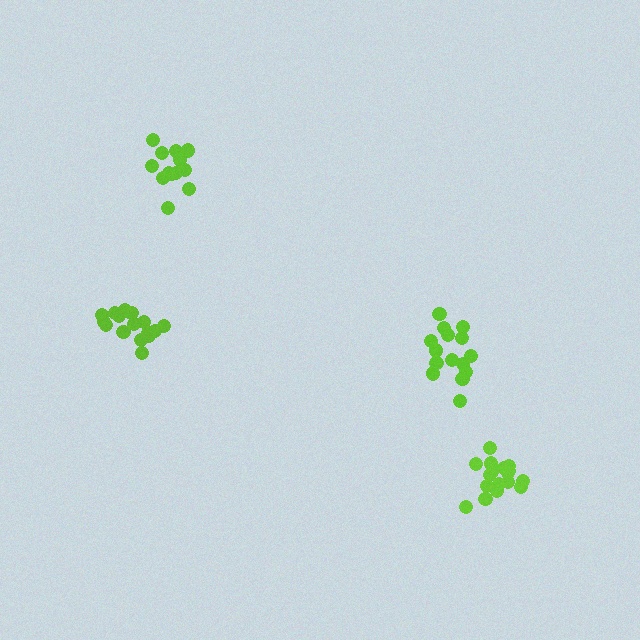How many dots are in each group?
Group 1: 15 dots, Group 2: 18 dots, Group 3: 17 dots, Group 4: 14 dots (64 total).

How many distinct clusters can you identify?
There are 4 distinct clusters.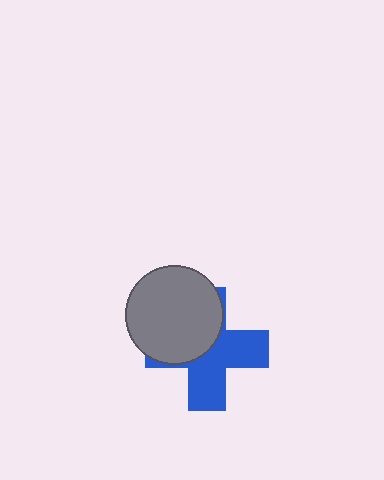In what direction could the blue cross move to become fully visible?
The blue cross could move toward the lower-right. That would shift it out from behind the gray circle entirely.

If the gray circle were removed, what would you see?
You would see the complete blue cross.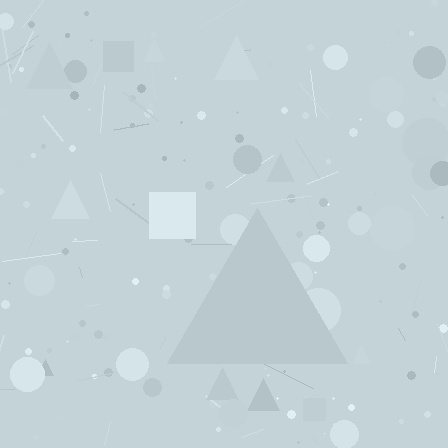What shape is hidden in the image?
A triangle is hidden in the image.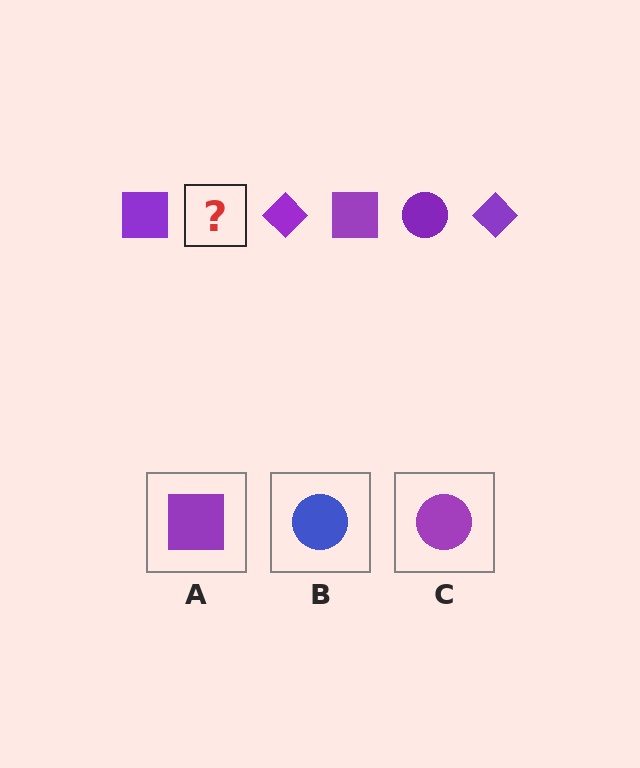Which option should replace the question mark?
Option C.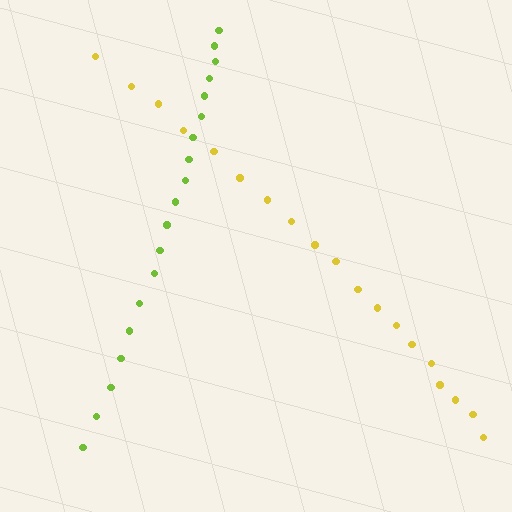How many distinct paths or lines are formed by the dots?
There are 2 distinct paths.